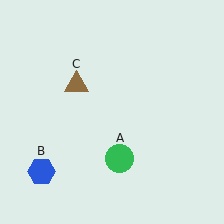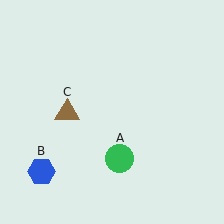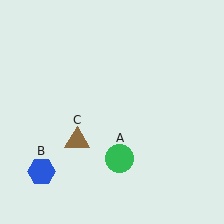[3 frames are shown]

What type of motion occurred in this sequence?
The brown triangle (object C) rotated counterclockwise around the center of the scene.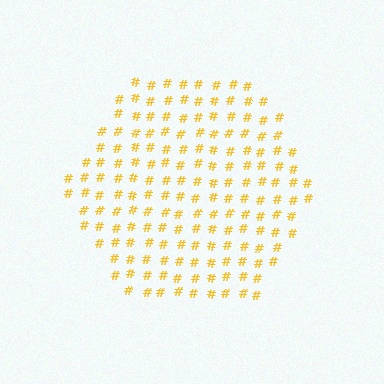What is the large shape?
The large shape is a hexagon.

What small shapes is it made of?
It is made of small hash symbols.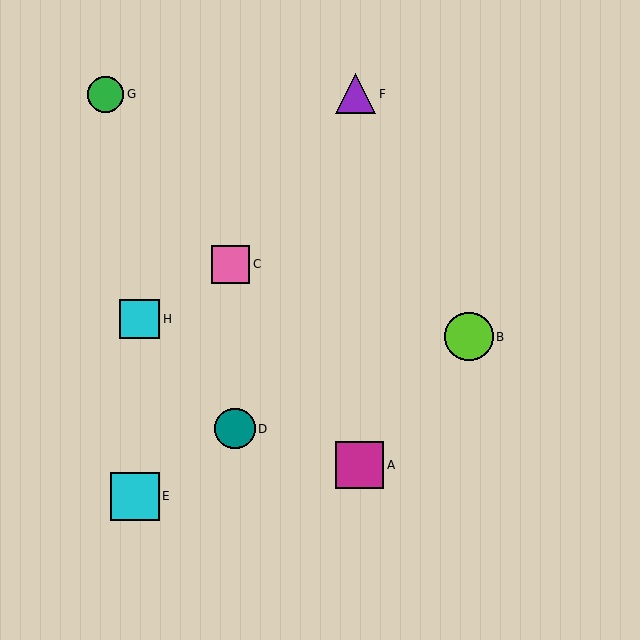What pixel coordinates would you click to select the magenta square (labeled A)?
Click at (360, 465) to select the magenta square A.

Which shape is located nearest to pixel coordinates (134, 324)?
The cyan square (labeled H) at (140, 319) is nearest to that location.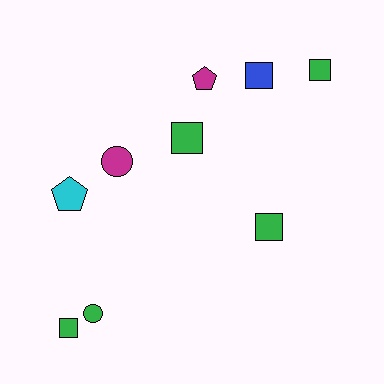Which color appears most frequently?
Green, with 5 objects.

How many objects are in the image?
There are 9 objects.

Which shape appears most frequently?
Square, with 5 objects.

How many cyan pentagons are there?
There is 1 cyan pentagon.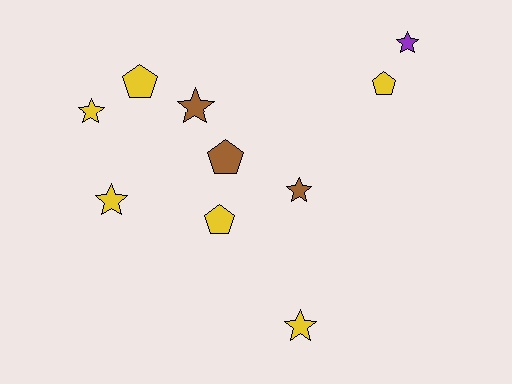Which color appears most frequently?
Yellow, with 6 objects.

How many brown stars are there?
There are 2 brown stars.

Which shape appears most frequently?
Star, with 6 objects.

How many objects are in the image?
There are 10 objects.